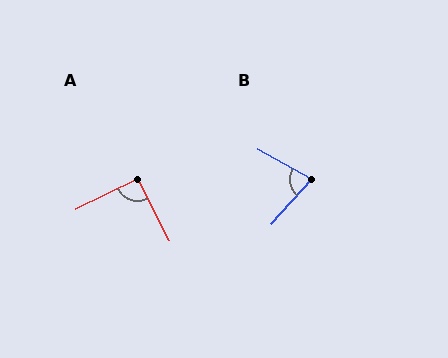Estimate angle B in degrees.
Approximately 78 degrees.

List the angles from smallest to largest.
B (78°), A (90°).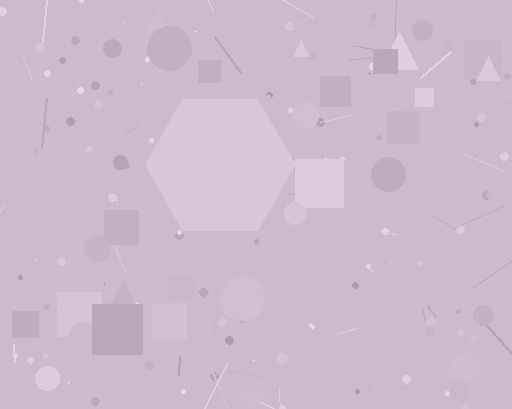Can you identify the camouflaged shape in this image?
The camouflaged shape is a hexagon.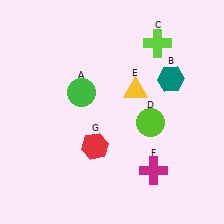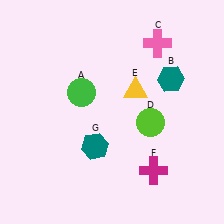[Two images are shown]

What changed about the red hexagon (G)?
In Image 1, G is red. In Image 2, it changed to teal.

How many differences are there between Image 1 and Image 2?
There are 2 differences between the two images.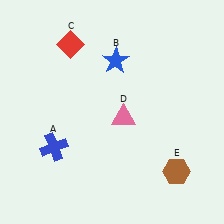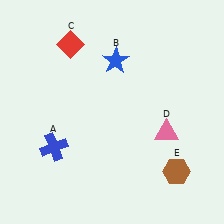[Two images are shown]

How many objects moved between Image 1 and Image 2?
1 object moved between the two images.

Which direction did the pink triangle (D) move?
The pink triangle (D) moved right.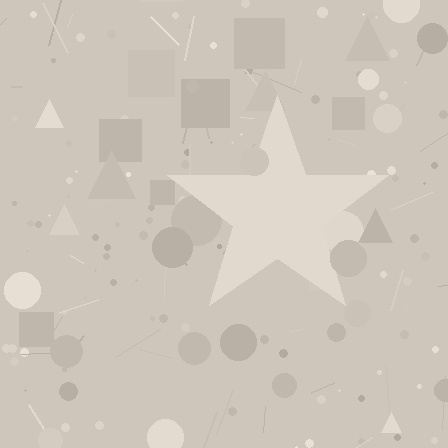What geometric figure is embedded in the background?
A star is embedded in the background.